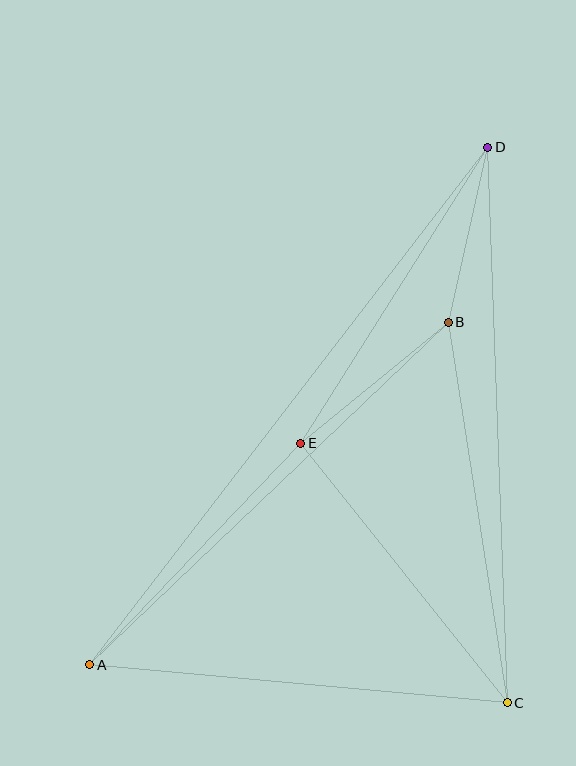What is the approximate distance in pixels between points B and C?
The distance between B and C is approximately 385 pixels.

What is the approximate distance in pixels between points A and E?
The distance between A and E is approximately 306 pixels.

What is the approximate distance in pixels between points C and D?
The distance between C and D is approximately 556 pixels.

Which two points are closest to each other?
Points B and D are closest to each other.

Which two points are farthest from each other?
Points A and D are farthest from each other.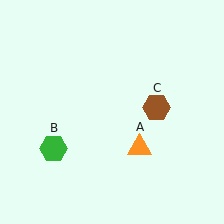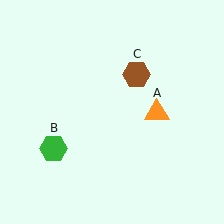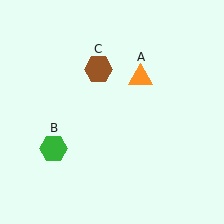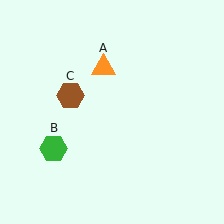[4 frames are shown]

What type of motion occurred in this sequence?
The orange triangle (object A), brown hexagon (object C) rotated counterclockwise around the center of the scene.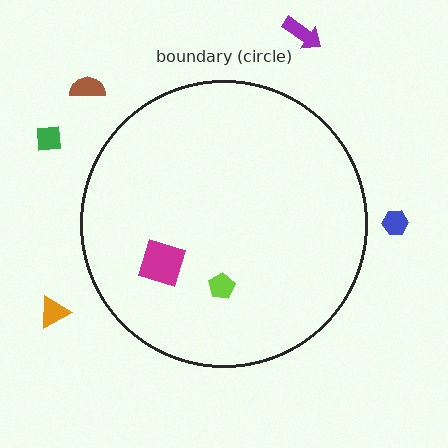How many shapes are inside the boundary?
2 inside, 5 outside.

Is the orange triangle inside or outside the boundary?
Outside.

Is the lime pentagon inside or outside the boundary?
Inside.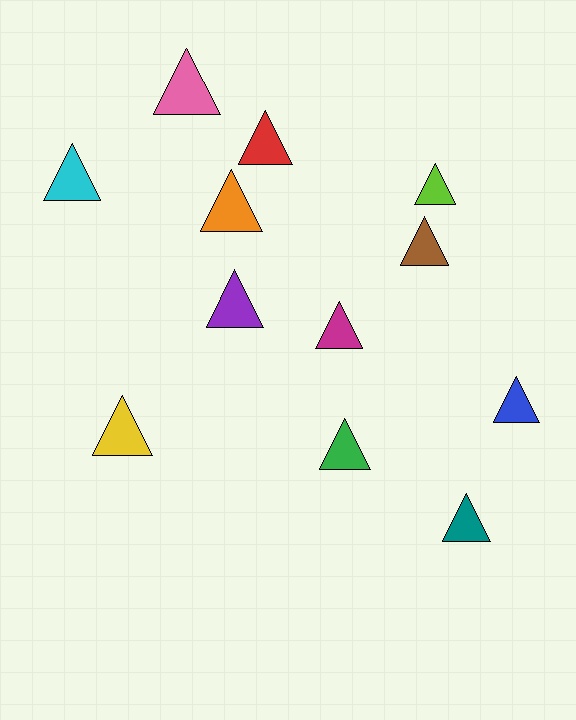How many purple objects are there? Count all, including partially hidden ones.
There is 1 purple object.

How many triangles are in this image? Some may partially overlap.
There are 12 triangles.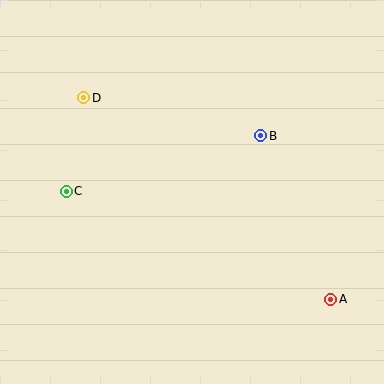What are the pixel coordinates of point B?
Point B is at (261, 136).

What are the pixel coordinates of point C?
Point C is at (66, 191).